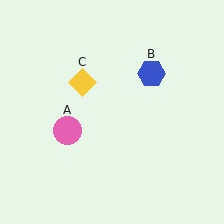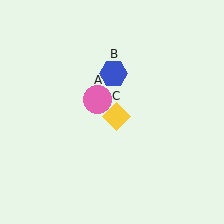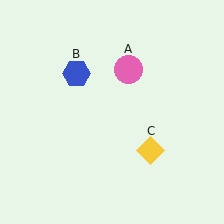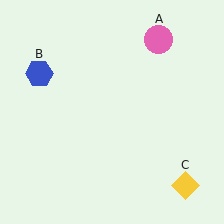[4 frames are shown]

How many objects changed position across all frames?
3 objects changed position: pink circle (object A), blue hexagon (object B), yellow diamond (object C).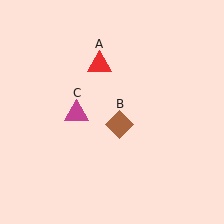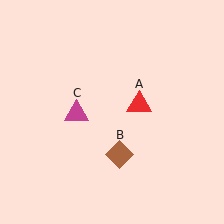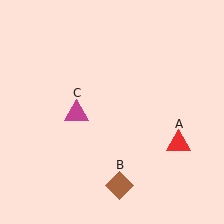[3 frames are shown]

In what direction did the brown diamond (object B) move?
The brown diamond (object B) moved down.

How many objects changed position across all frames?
2 objects changed position: red triangle (object A), brown diamond (object B).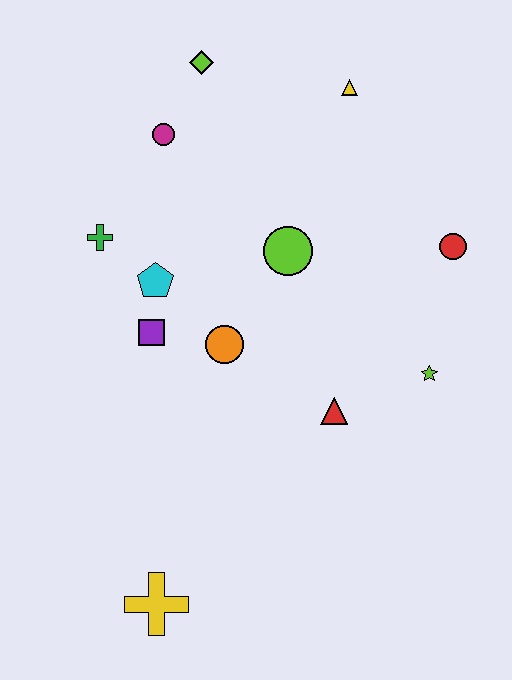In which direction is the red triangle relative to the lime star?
The red triangle is to the left of the lime star.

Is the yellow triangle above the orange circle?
Yes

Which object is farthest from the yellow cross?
The yellow triangle is farthest from the yellow cross.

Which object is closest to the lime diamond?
The magenta circle is closest to the lime diamond.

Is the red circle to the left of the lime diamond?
No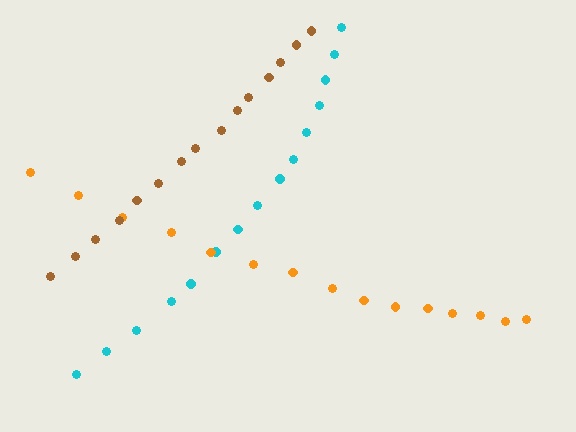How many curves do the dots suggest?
There are 3 distinct paths.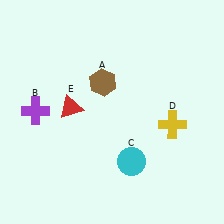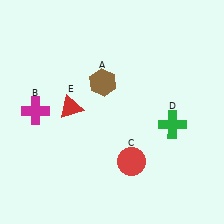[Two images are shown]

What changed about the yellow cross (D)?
In Image 1, D is yellow. In Image 2, it changed to green.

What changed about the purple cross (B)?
In Image 1, B is purple. In Image 2, it changed to magenta.